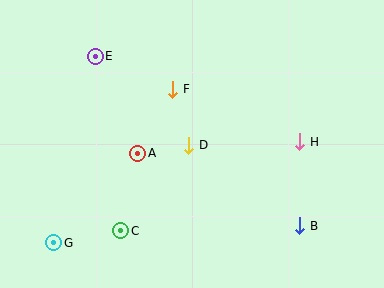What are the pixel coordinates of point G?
Point G is at (54, 243).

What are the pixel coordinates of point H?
Point H is at (300, 142).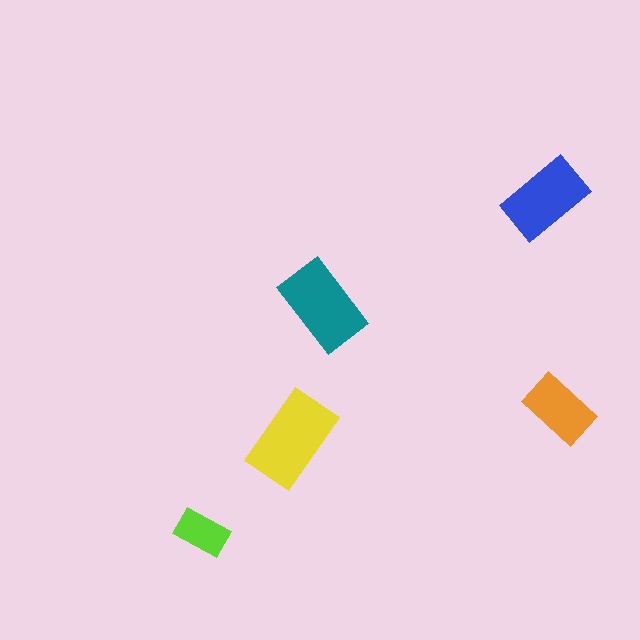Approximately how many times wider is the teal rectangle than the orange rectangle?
About 1.5 times wider.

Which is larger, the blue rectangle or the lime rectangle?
The blue one.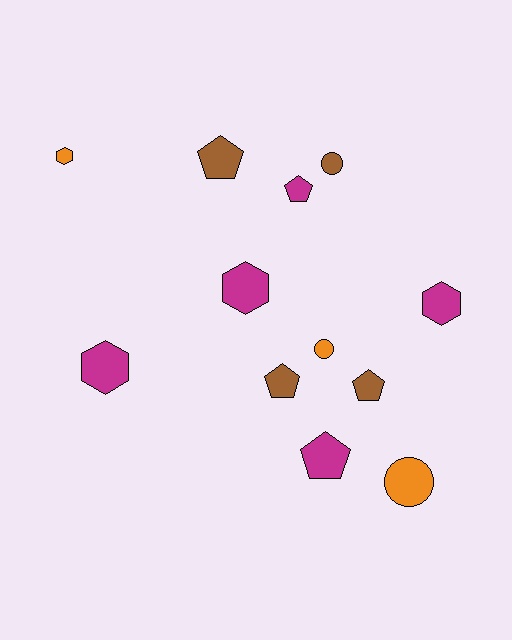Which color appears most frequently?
Magenta, with 5 objects.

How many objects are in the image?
There are 12 objects.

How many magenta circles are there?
There are no magenta circles.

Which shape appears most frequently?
Pentagon, with 5 objects.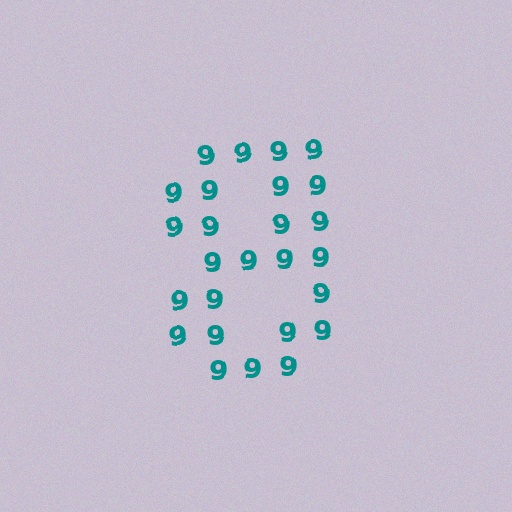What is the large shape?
The large shape is the digit 8.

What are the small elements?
The small elements are digit 9's.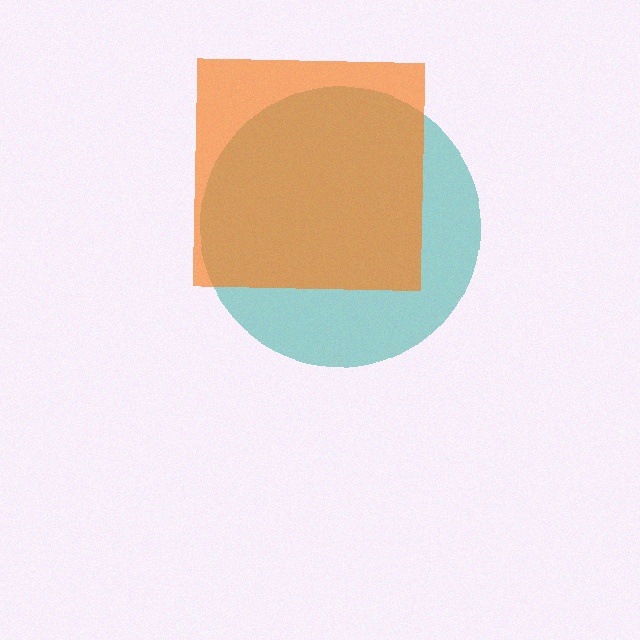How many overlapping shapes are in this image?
There are 2 overlapping shapes in the image.